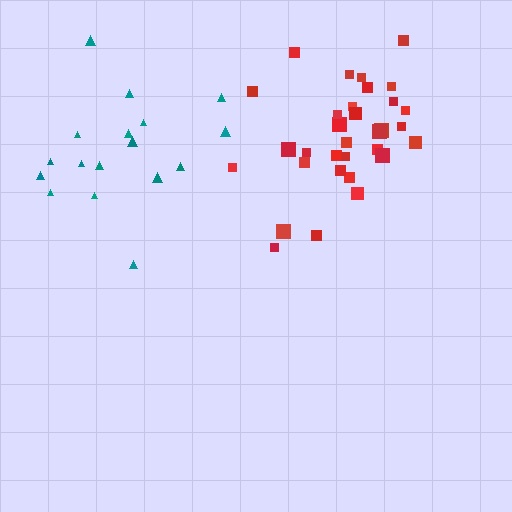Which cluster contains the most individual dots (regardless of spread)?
Red (32).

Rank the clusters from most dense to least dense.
red, teal.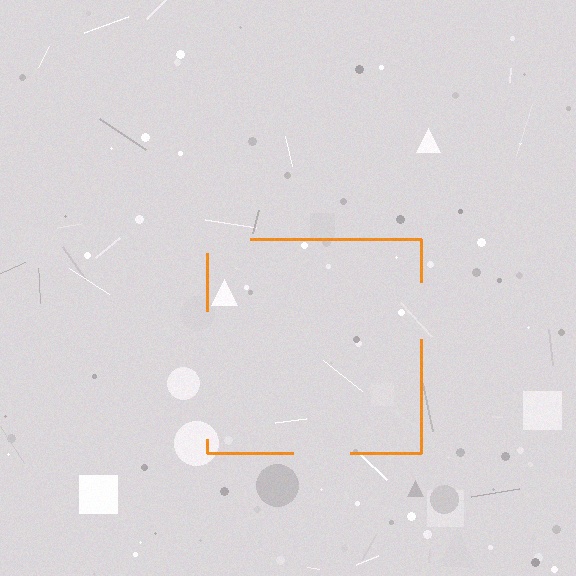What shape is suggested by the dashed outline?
The dashed outline suggests a square.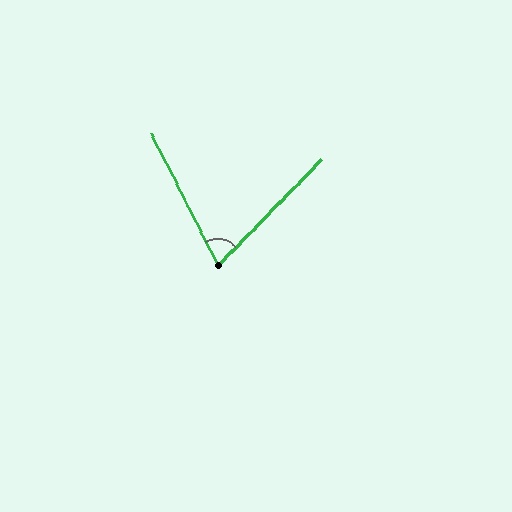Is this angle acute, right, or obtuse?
It is acute.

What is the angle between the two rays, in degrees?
Approximately 71 degrees.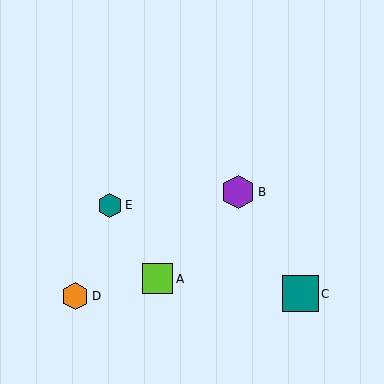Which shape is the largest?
The teal square (labeled C) is the largest.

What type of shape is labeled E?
Shape E is a teal hexagon.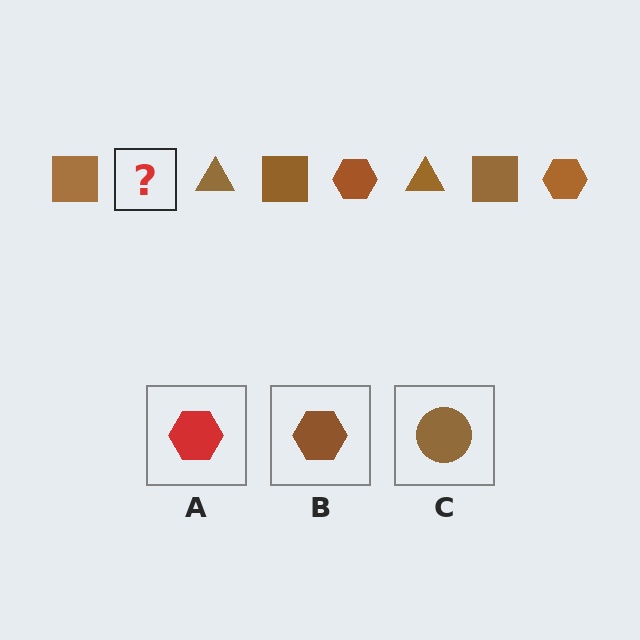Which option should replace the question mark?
Option B.